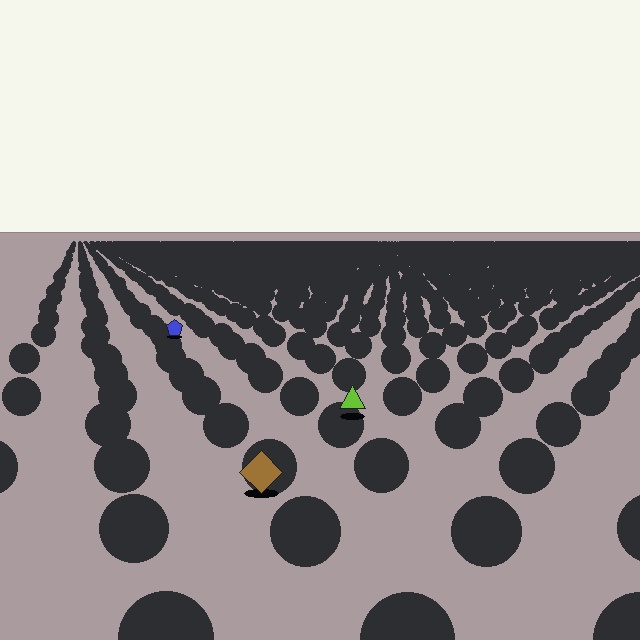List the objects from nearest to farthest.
From nearest to farthest: the brown diamond, the lime triangle, the blue pentagon.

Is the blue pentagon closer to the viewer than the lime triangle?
No. The lime triangle is closer — you can tell from the texture gradient: the ground texture is coarser near it.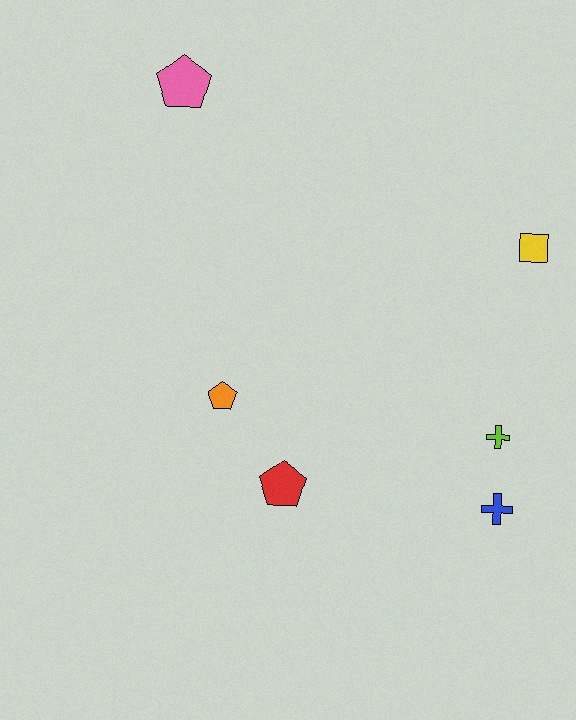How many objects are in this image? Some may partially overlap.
There are 6 objects.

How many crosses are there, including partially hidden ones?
There are 2 crosses.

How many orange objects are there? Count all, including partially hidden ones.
There is 1 orange object.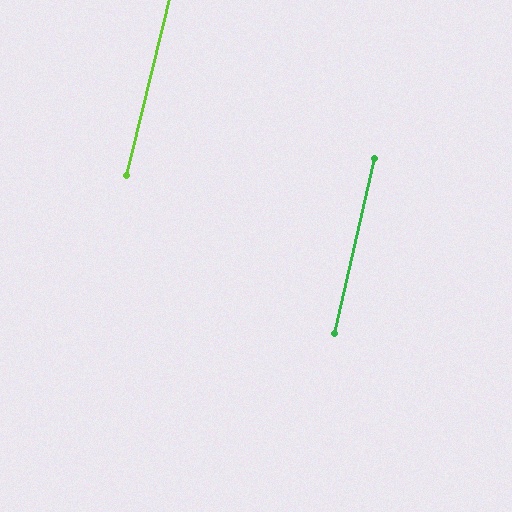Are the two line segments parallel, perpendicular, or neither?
Parallel — their directions differ by only 0.7°.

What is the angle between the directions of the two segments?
Approximately 1 degree.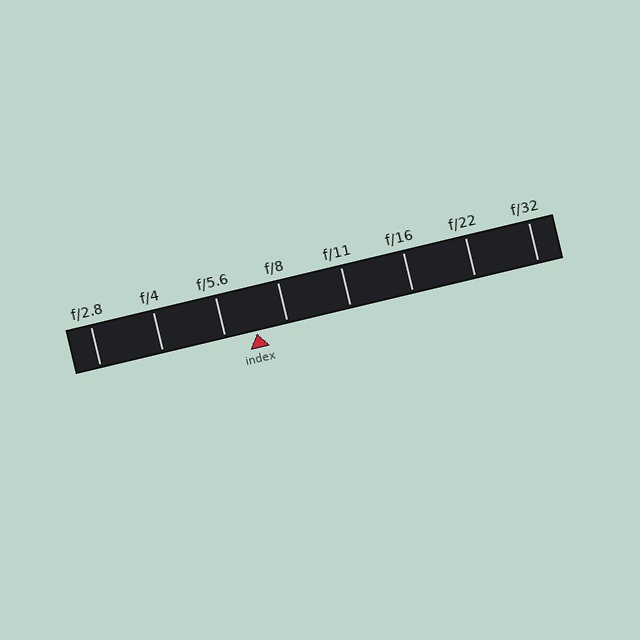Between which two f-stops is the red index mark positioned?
The index mark is between f/5.6 and f/8.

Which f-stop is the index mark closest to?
The index mark is closest to f/5.6.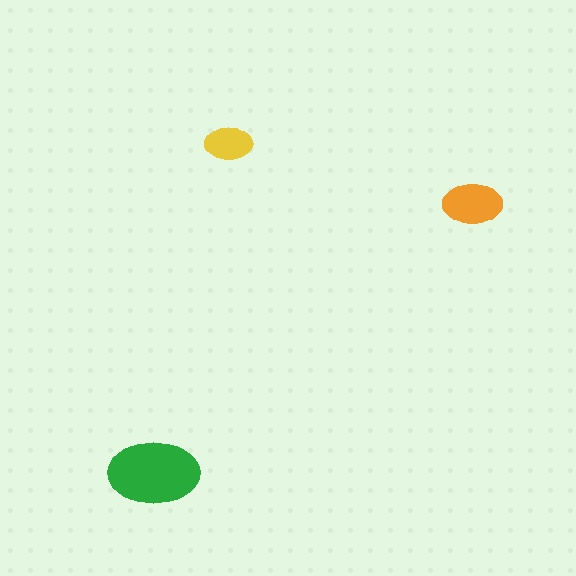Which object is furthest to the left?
The green ellipse is leftmost.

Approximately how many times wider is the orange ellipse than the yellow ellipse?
About 1.5 times wider.